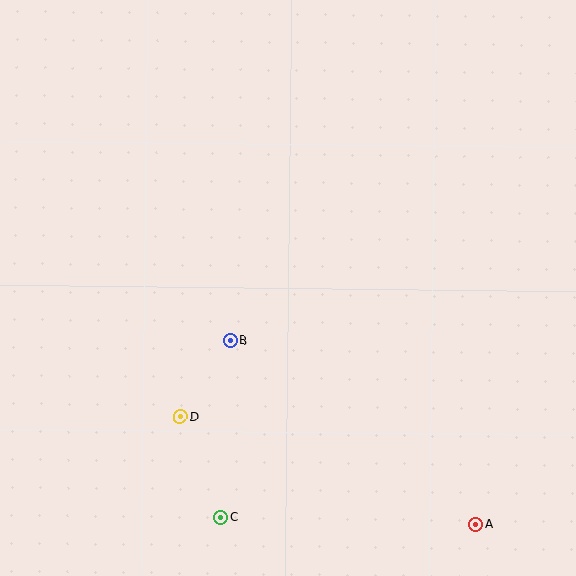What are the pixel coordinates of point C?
Point C is at (221, 517).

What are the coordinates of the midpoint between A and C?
The midpoint between A and C is at (349, 521).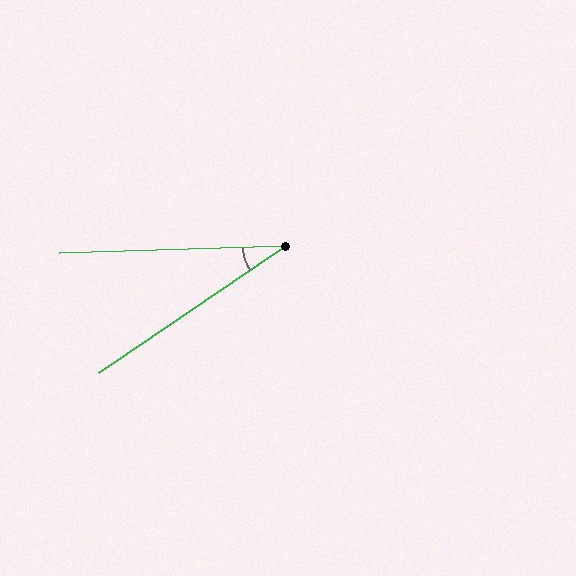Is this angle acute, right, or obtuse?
It is acute.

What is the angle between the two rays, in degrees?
Approximately 32 degrees.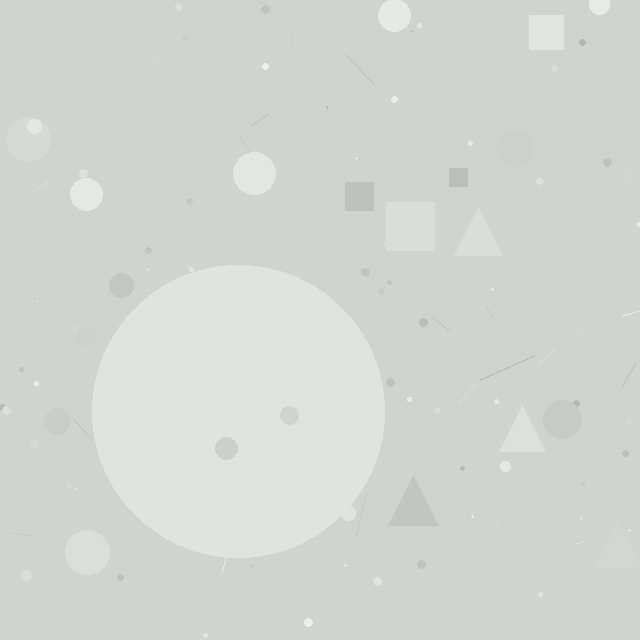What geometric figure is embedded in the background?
A circle is embedded in the background.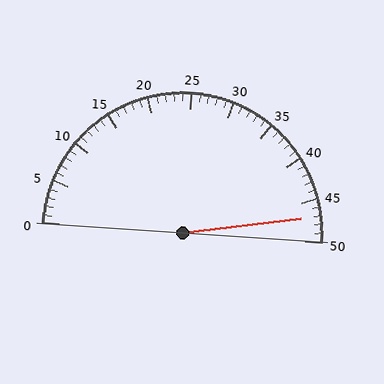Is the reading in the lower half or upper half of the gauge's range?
The reading is in the upper half of the range (0 to 50).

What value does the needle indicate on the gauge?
The needle indicates approximately 47.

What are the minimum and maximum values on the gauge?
The gauge ranges from 0 to 50.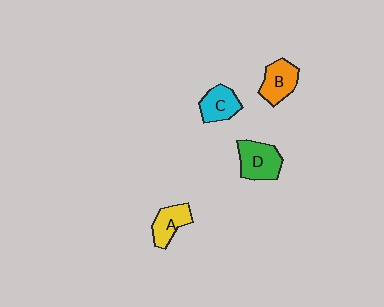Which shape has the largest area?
Shape D (green).